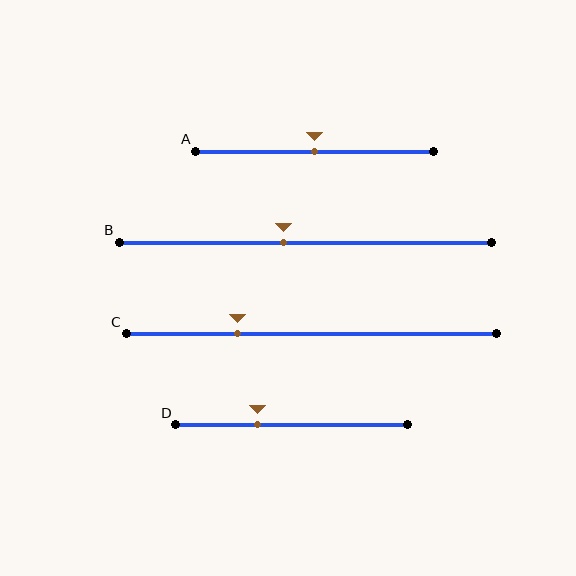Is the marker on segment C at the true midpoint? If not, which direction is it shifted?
No, the marker on segment C is shifted to the left by about 20% of the segment length.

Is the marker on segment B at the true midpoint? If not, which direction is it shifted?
No, the marker on segment B is shifted to the left by about 6% of the segment length.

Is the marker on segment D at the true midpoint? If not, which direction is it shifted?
No, the marker on segment D is shifted to the left by about 15% of the segment length.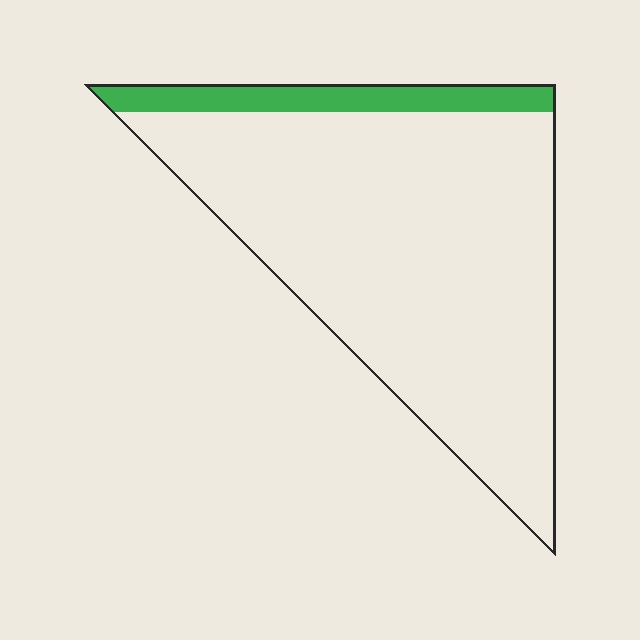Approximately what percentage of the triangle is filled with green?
Approximately 10%.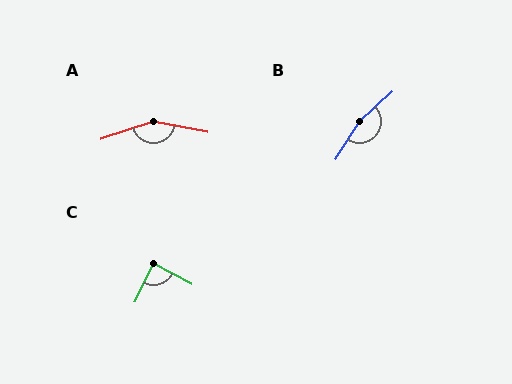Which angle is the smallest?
C, at approximately 87 degrees.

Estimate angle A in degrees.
Approximately 150 degrees.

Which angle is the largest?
B, at approximately 166 degrees.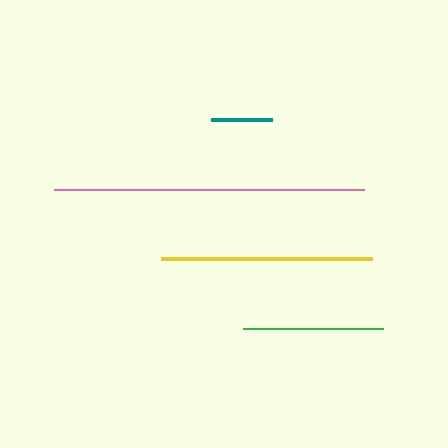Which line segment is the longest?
The pink line is the longest at approximately 310 pixels.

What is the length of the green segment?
The green segment is approximately 141 pixels long.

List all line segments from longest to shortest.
From longest to shortest: pink, yellow, green, teal.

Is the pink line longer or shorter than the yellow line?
The pink line is longer than the yellow line.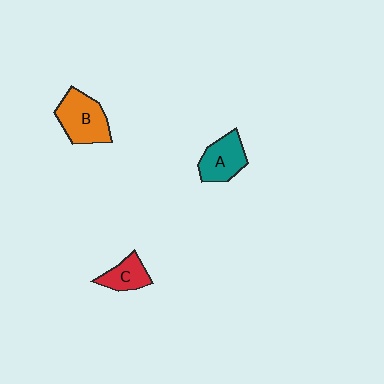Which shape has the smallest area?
Shape C (red).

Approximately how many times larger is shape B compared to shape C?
Approximately 1.7 times.